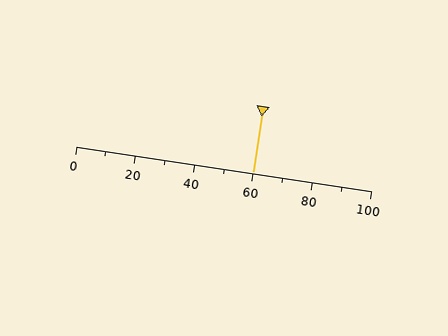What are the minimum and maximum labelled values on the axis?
The axis runs from 0 to 100.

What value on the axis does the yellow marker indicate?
The marker indicates approximately 60.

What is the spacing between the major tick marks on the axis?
The major ticks are spaced 20 apart.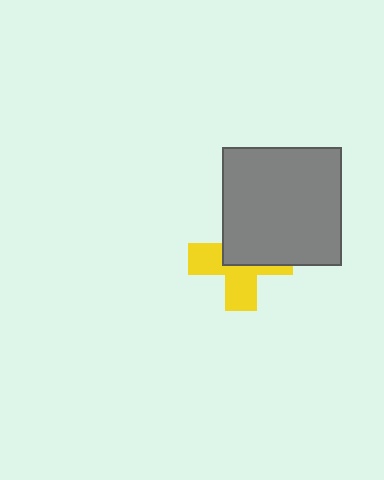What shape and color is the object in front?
The object in front is a gray square.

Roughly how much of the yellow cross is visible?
About half of it is visible (roughly 51%).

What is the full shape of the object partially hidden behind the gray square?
The partially hidden object is a yellow cross.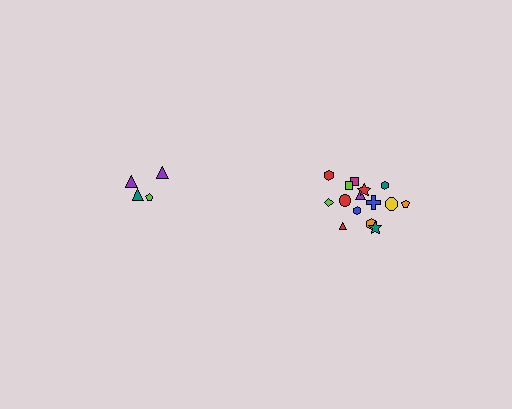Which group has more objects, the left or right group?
The right group.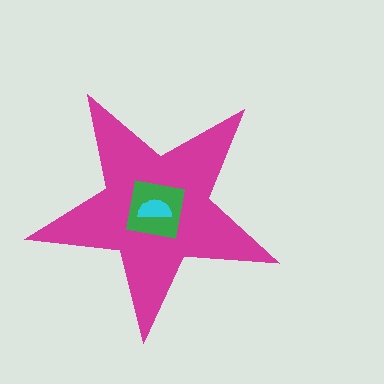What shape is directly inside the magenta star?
The green square.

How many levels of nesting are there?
3.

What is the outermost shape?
The magenta star.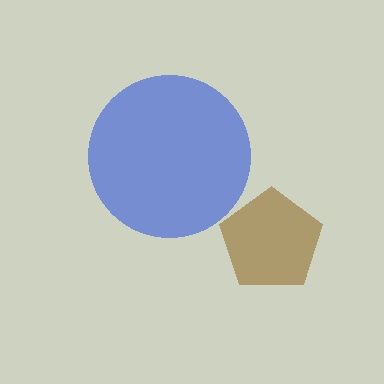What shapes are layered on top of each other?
The layered shapes are: a brown pentagon, a blue circle.